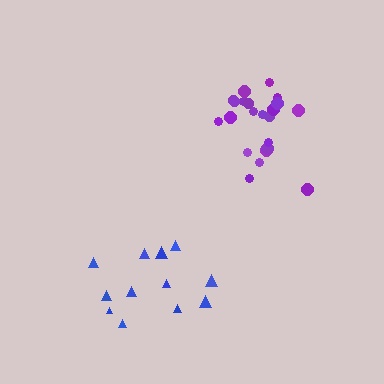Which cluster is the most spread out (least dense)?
Blue.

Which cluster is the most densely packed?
Purple.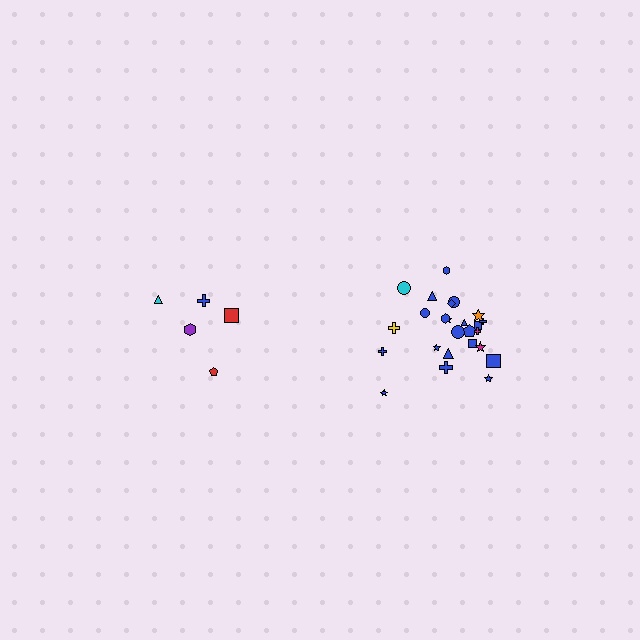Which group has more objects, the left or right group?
The right group.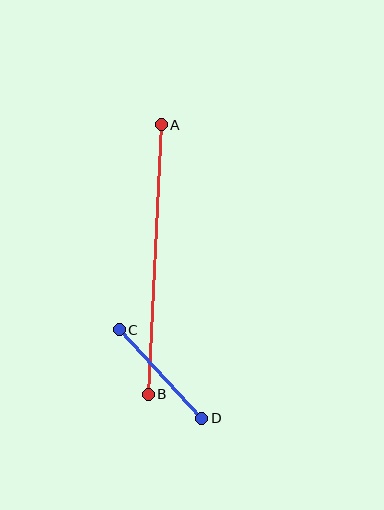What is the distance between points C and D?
The distance is approximately 121 pixels.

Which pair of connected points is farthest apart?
Points A and B are farthest apart.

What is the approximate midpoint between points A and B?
The midpoint is at approximately (155, 259) pixels.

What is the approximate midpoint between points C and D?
The midpoint is at approximately (160, 374) pixels.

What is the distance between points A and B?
The distance is approximately 270 pixels.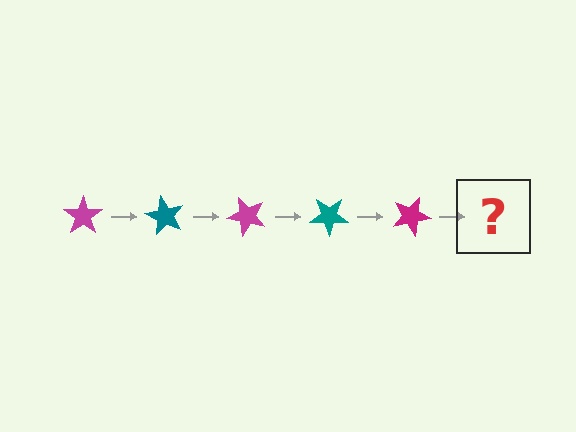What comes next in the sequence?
The next element should be a teal star, rotated 300 degrees from the start.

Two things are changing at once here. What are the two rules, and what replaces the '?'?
The two rules are that it rotates 60 degrees each step and the color cycles through magenta and teal. The '?' should be a teal star, rotated 300 degrees from the start.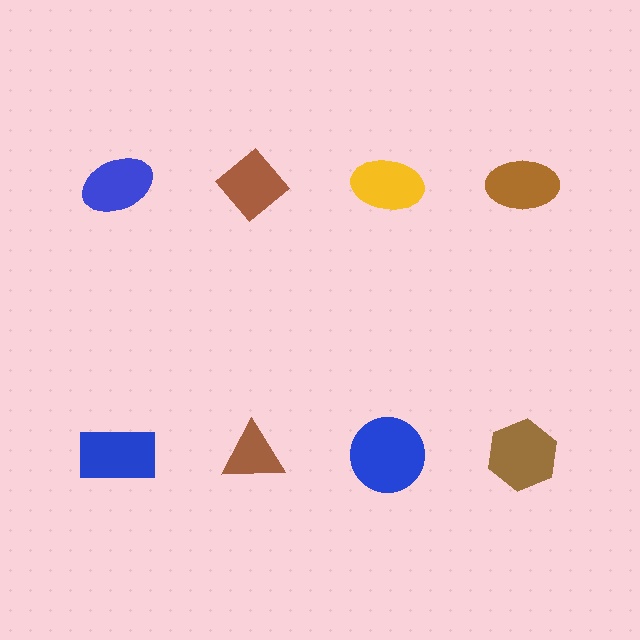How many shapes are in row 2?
4 shapes.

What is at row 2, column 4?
A brown hexagon.